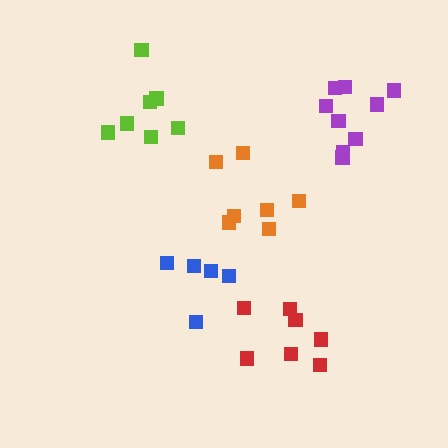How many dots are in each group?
Group 1: 5 dots, Group 2: 7 dots, Group 3: 7 dots, Group 4: 7 dots, Group 5: 9 dots (35 total).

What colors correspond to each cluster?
The clusters are colored: blue, lime, orange, red, purple.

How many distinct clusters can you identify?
There are 5 distinct clusters.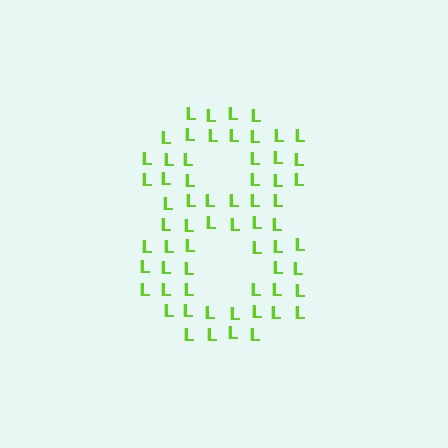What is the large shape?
The large shape is the digit 8.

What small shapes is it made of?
It is made of small letter L's.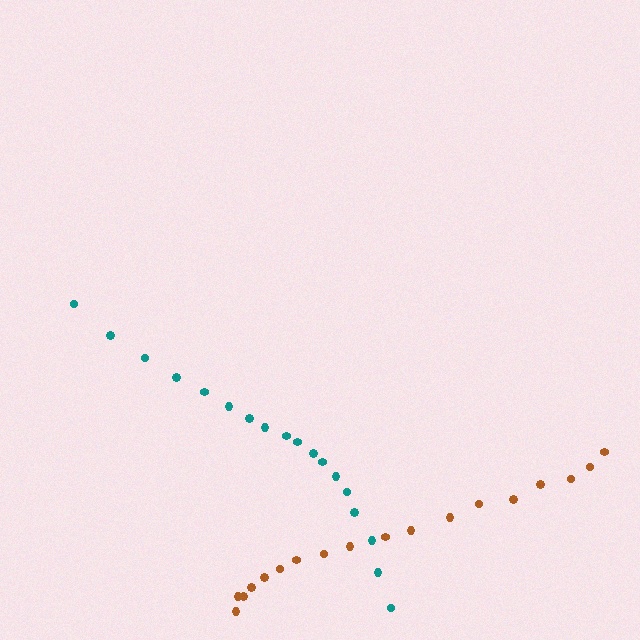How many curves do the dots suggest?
There are 2 distinct paths.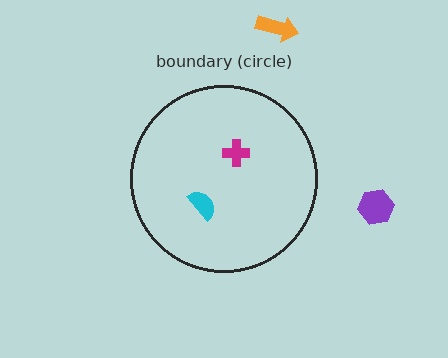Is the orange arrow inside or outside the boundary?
Outside.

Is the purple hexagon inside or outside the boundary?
Outside.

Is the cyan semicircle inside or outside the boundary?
Inside.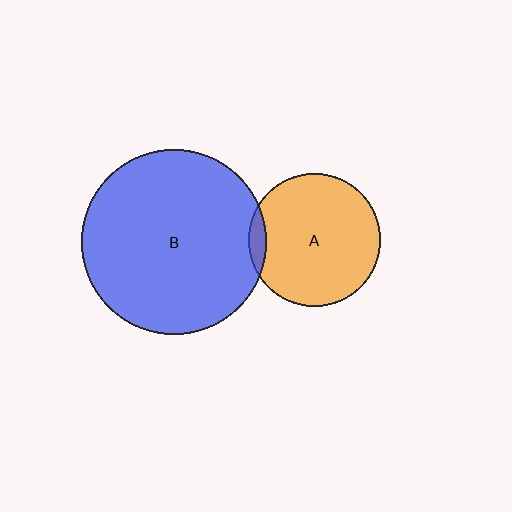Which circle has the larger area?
Circle B (blue).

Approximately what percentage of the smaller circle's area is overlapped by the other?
Approximately 5%.